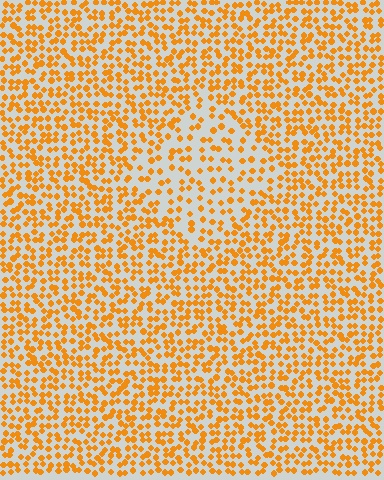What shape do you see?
I see a diamond.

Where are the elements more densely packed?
The elements are more densely packed outside the diamond boundary.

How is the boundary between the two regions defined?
The boundary is defined by a change in element density (approximately 1.8x ratio). All elements are the same color, size, and shape.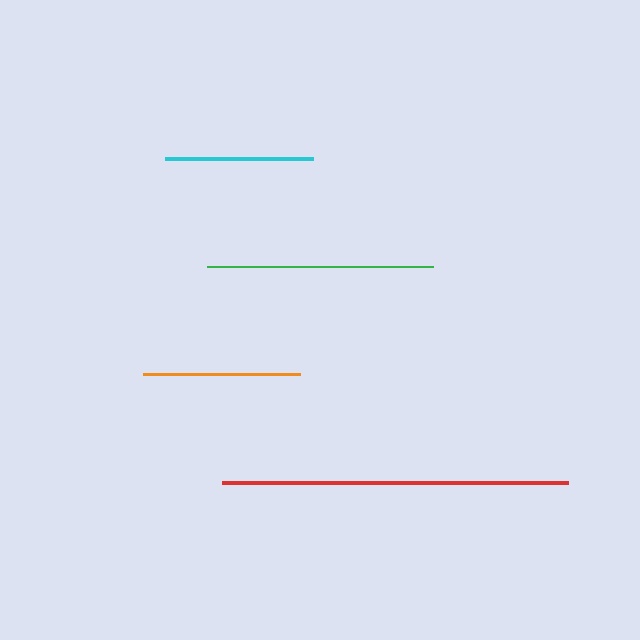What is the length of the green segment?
The green segment is approximately 226 pixels long.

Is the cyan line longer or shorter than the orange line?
The orange line is longer than the cyan line.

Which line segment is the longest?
The red line is the longest at approximately 345 pixels.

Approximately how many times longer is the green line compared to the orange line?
The green line is approximately 1.4 times the length of the orange line.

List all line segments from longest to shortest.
From longest to shortest: red, green, orange, cyan.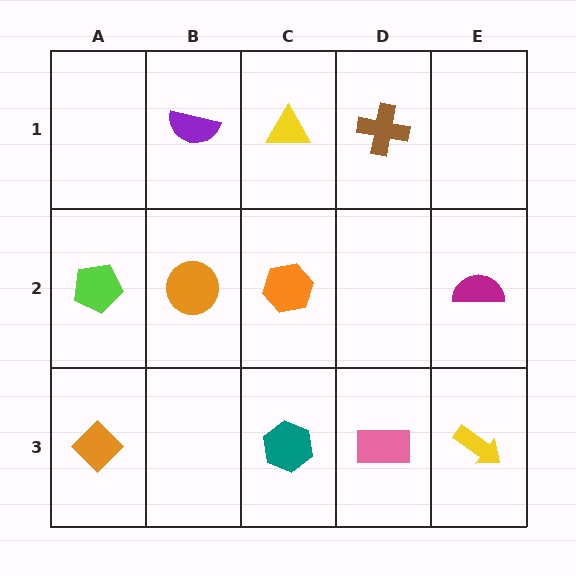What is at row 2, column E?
A magenta semicircle.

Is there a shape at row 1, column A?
No, that cell is empty.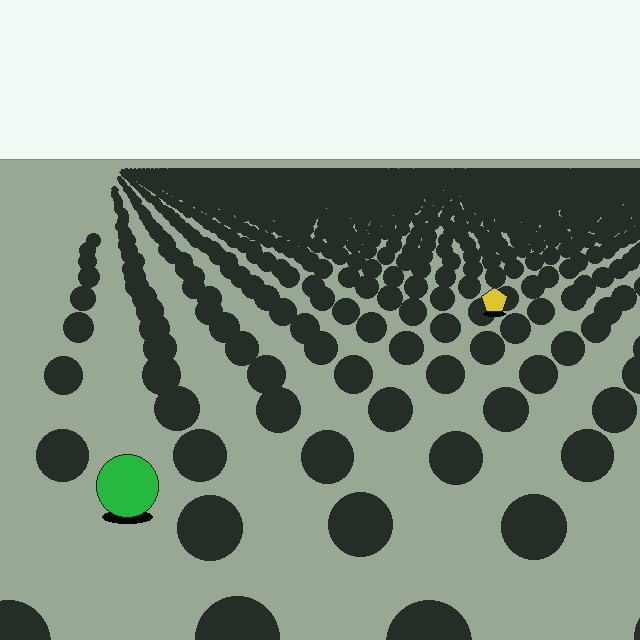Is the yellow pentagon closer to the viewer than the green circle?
No. The green circle is closer — you can tell from the texture gradient: the ground texture is coarser near it.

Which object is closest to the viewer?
The green circle is closest. The texture marks near it are larger and more spread out.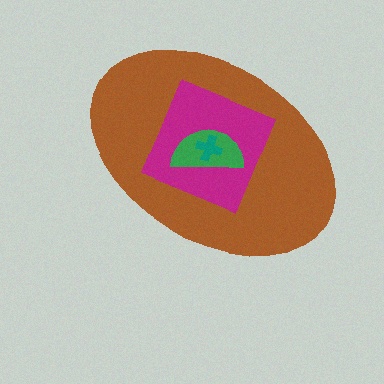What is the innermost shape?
The teal cross.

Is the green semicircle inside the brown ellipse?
Yes.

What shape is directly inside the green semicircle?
The teal cross.